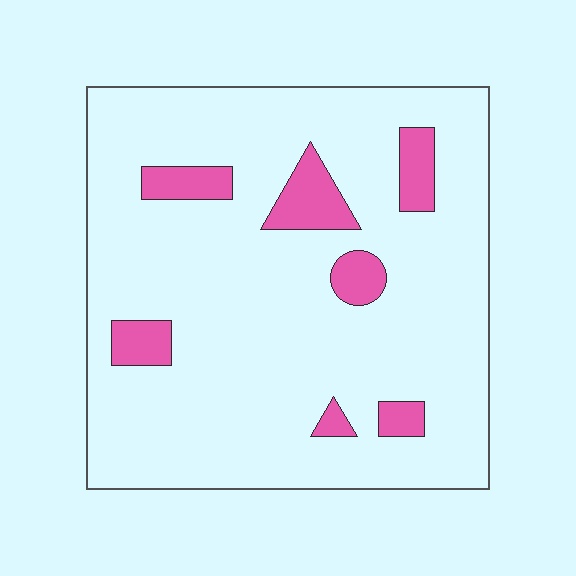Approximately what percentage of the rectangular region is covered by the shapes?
Approximately 10%.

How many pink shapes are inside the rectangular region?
7.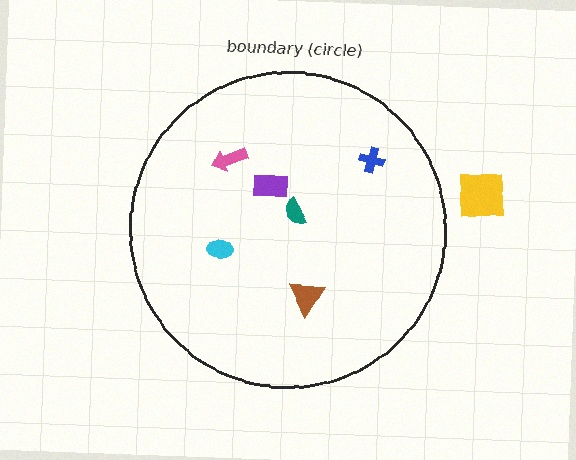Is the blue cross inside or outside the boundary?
Inside.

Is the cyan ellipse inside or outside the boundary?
Inside.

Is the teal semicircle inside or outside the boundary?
Inside.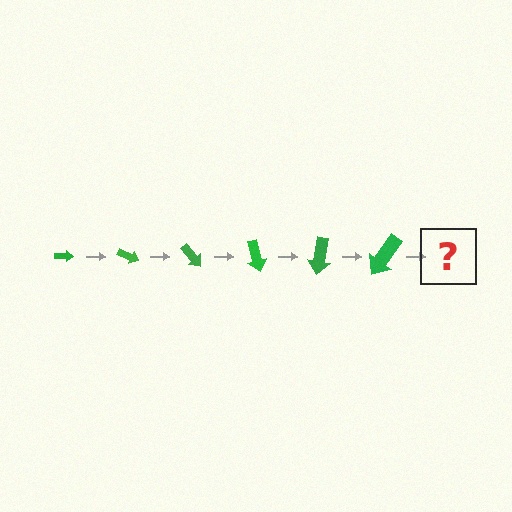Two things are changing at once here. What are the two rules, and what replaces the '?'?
The two rules are that the arrow grows larger each step and it rotates 25 degrees each step. The '?' should be an arrow, larger than the previous one and rotated 150 degrees from the start.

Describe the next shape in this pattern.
It should be an arrow, larger than the previous one and rotated 150 degrees from the start.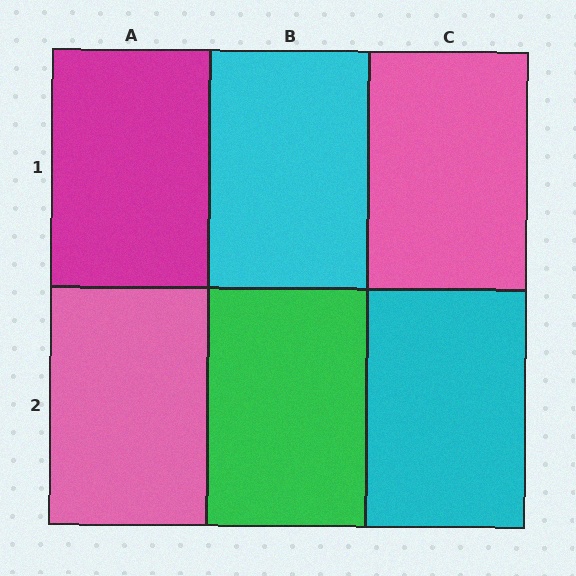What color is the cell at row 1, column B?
Cyan.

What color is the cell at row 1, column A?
Magenta.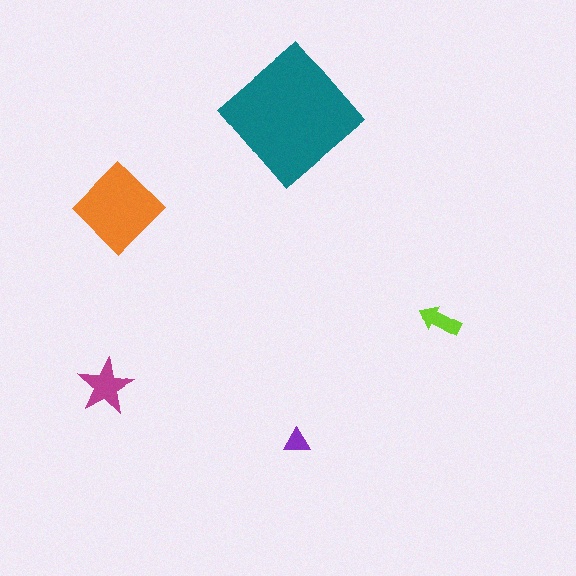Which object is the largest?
The teal diamond.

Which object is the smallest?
The purple triangle.